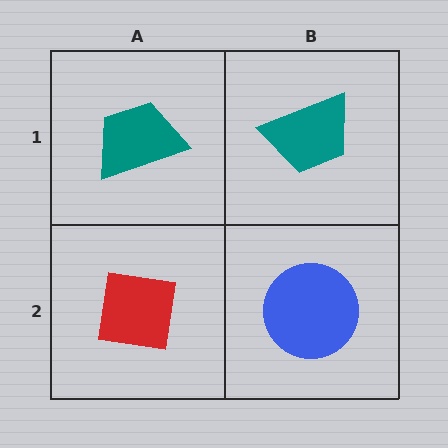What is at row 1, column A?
A teal trapezoid.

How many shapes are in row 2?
2 shapes.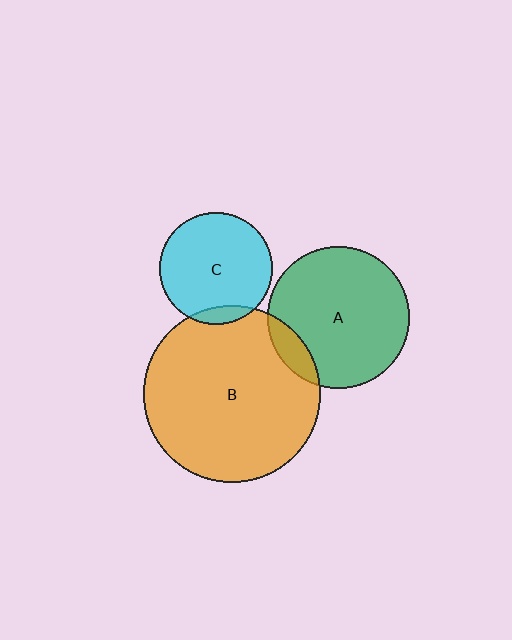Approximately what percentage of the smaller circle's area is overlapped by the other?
Approximately 10%.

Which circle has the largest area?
Circle B (orange).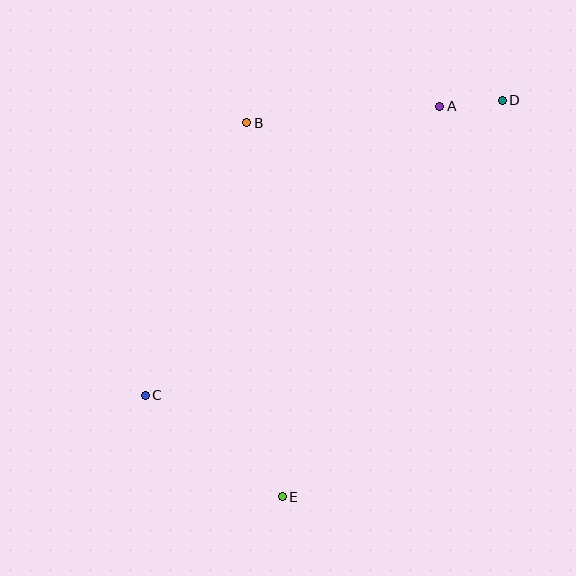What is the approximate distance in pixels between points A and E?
The distance between A and E is approximately 421 pixels.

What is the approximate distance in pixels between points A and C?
The distance between A and C is approximately 413 pixels.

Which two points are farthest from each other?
Points C and D are farthest from each other.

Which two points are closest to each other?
Points A and D are closest to each other.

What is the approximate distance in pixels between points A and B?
The distance between A and B is approximately 194 pixels.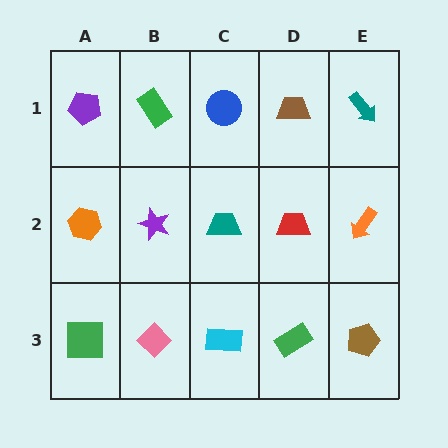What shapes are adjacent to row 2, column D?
A brown trapezoid (row 1, column D), a green rectangle (row 3, column D), a teal trapezoid (row 2, column C), an orange arrow (row 2, column E).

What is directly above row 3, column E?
An orange arrow.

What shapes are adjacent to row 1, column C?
A teal trapezoid (row 2, column C), a green rectangle (row 1, column B), a brown trapezoid (row 1, column D).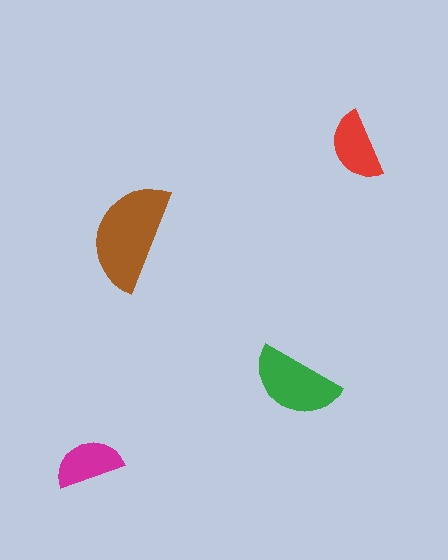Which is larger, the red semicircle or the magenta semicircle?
The red one.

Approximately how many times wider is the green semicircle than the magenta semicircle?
About 1.5 times wider.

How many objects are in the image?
There are 4 objects in the image.